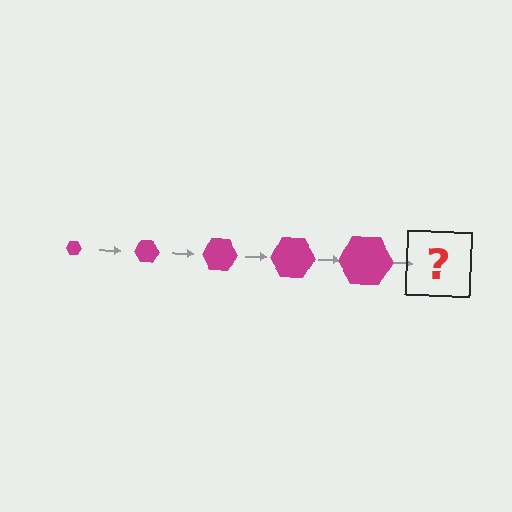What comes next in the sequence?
The next element should be a magenta hexagon, larger than the previous one.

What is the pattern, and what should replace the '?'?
The pattern is that the hexagon gets progressively larger each step. The '?' should be a magenta hexagon, larger than the previous one.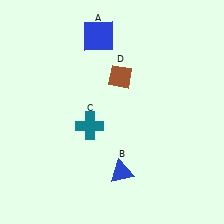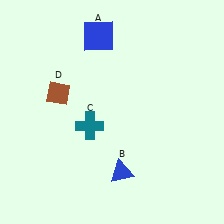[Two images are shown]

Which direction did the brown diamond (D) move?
The brown diamond (D) moved left.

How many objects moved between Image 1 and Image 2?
1 object moved between the two images.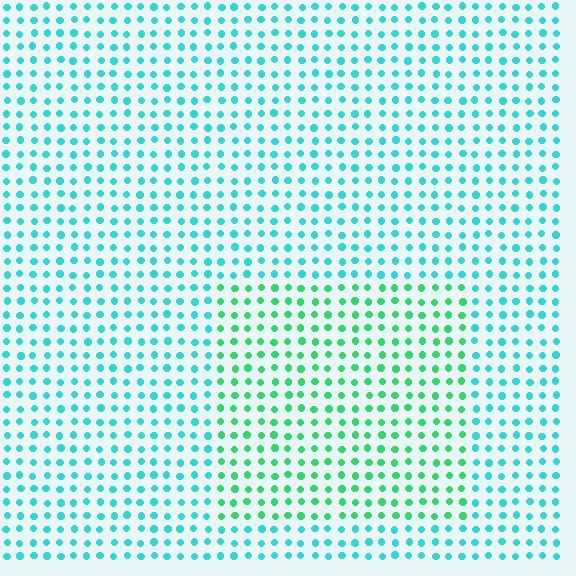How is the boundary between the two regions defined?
The boundary is defined purely by a slight shift in hue (about 38 degrees). Spacing, size, and orientation are identical on both sides.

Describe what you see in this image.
The image is filled with small cyan elements in a uniform arrangement. A rectangle-shaped region is visible where the elements are tinted to a slightly different hue, forming a subtle color boundary.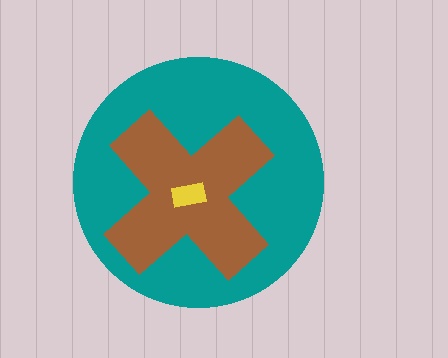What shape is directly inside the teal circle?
The brown cross.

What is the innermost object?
The yellow rectangle.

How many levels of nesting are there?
3.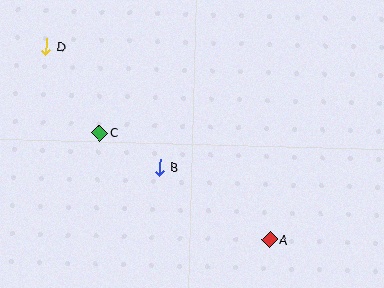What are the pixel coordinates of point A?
Point A is at (270, 240).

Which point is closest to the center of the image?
Point B at (160, 167) is closest to the center.